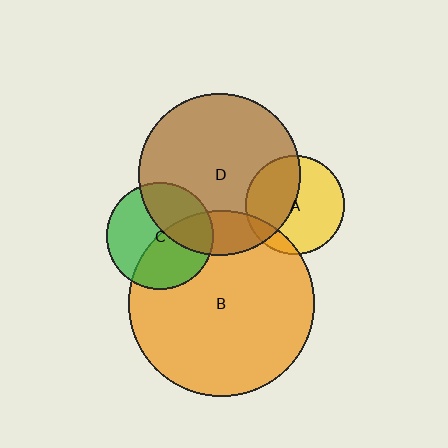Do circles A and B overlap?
Yes.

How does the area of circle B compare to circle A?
Approximately 3.5 times.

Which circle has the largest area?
Circle B (orange).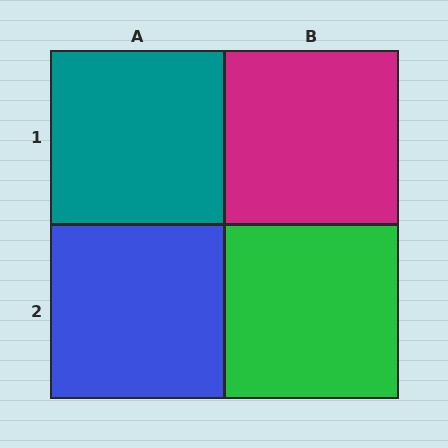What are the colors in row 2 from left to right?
Blue, green.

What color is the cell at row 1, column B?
Magenta.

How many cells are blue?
1 cell is blue.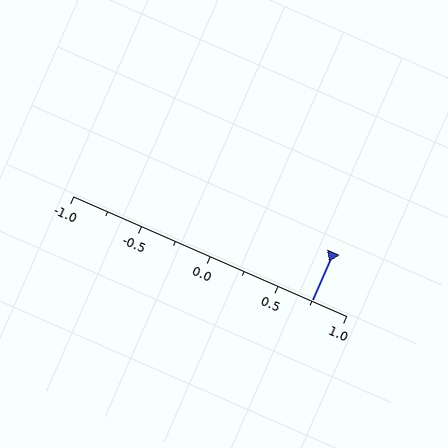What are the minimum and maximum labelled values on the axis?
The axis runs from -1.0 to 1.0.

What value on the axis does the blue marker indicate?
The marker indicates approximately 0.75.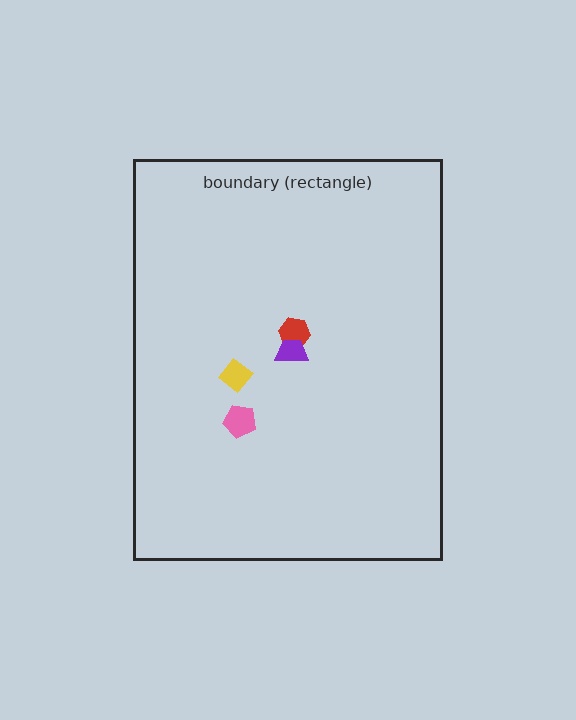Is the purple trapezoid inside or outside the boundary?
Inside.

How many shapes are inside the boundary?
4 inside, 0 outside.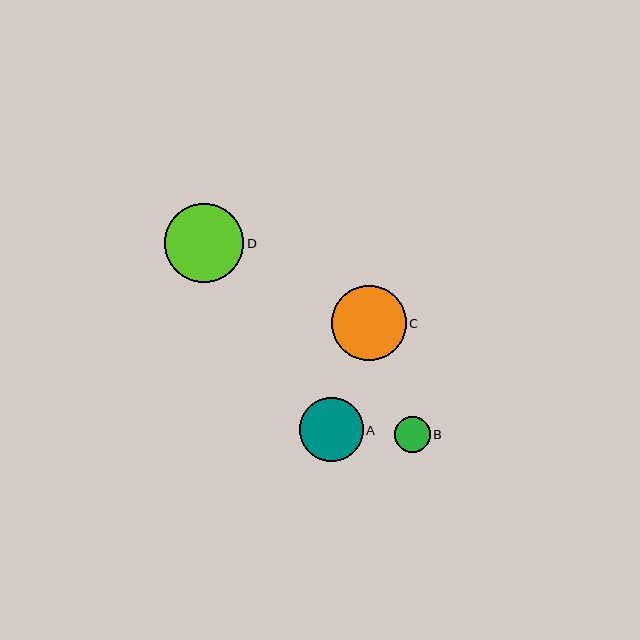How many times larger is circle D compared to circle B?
Circle D is approximately 2.2 times the size of circle B.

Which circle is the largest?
Circle D is the largest with a size of approximately 79 pixels.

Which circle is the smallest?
Circle B is the smallest with a size of approximately 35 pixels.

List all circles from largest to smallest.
From largest to smallest: D, C, A, B.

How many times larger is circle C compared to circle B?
Circle C is approximately 2.1 times the size of circle B.